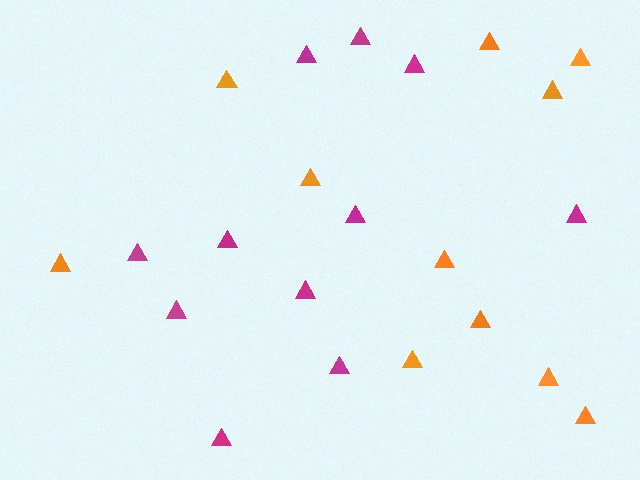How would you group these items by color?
There are 2 groups: one group of magenta triangles (11) and one group of orange triangles (11).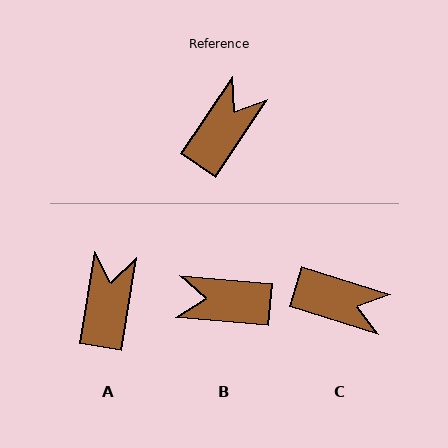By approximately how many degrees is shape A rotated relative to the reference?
Approximately 25 degrees counter-clockwise.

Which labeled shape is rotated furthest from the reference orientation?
B, about 119 degrees away.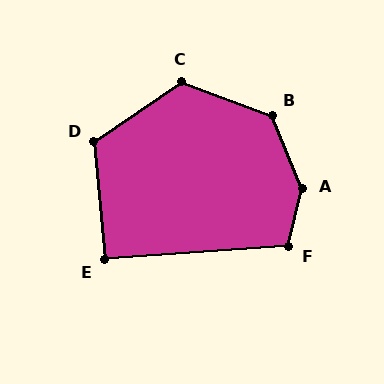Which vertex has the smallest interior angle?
E, at approximately 91 degrees.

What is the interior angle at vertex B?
Approximately 133 degrees (obtuse).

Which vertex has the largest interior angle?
A, at approximately 144 degrees.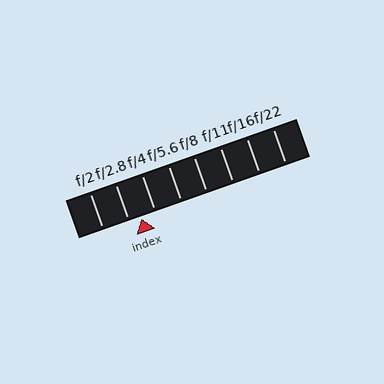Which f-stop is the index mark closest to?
The index mark is closest to f/2.8.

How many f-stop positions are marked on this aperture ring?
There are 8 f-stop positions marked.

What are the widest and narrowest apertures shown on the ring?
The widest aperture shown is f/2 and the narrowest is f/22.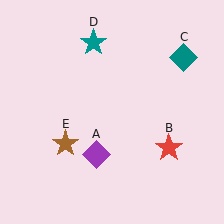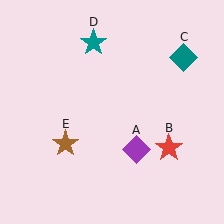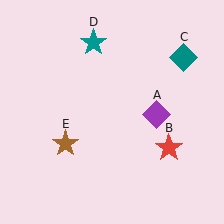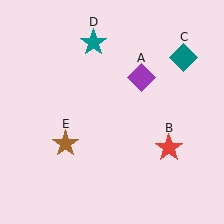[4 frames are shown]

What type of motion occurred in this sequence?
The purple diamond (object A) rotated counterclockwise around the center of the scene.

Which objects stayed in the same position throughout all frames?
Red star (object B) and teal diamond (object C) and teal star (object D) and brown star (object E) remained stationary.